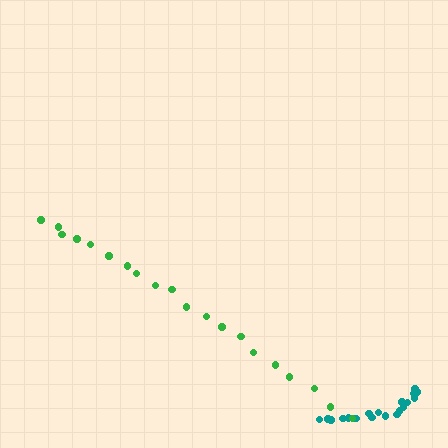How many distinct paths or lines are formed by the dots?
There are 2 distinct paths.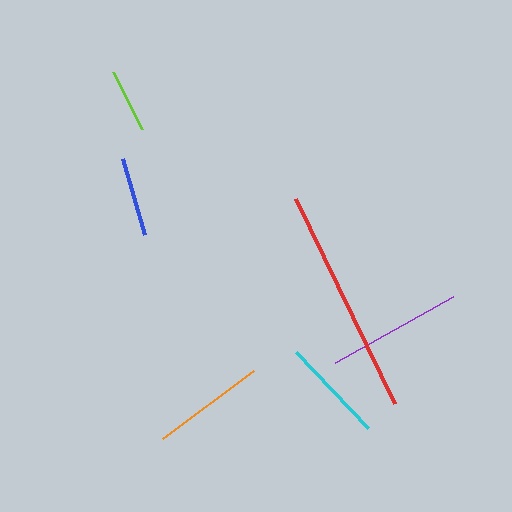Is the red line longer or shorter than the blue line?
The red line is longer than the blue line.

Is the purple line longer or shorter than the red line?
The red line is longer than the purple line.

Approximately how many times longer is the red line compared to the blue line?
The red line is approximately 2.9 times the length of the blue line.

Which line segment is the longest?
The red line is the longest at approximately 227 pixels.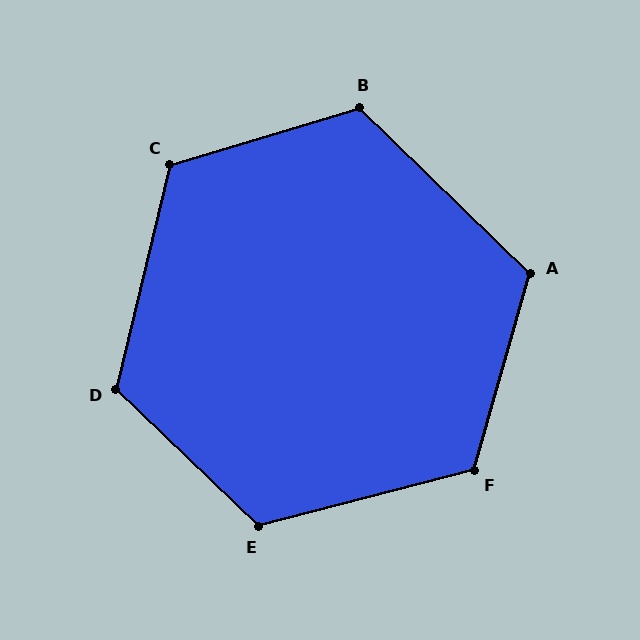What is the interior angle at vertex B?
Approximately 119 degrees (obtuse).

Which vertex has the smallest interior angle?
A, at approximately 118 degrees.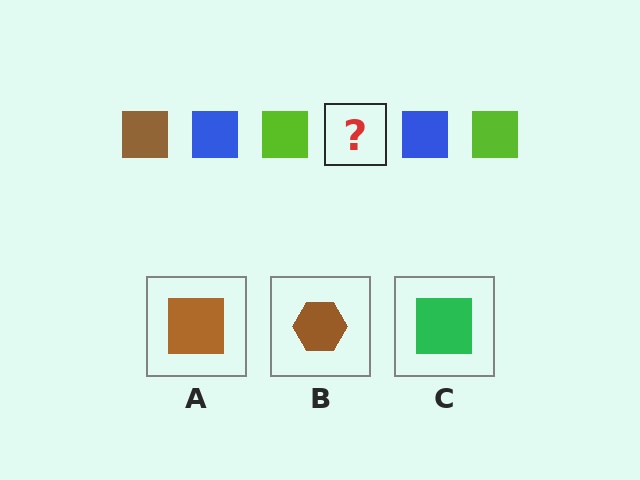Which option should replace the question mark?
Option A.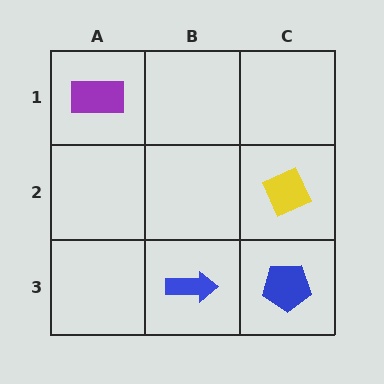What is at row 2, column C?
A yellow diamond.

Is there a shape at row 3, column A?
No, that cell is empty.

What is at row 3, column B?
A blue arrow.